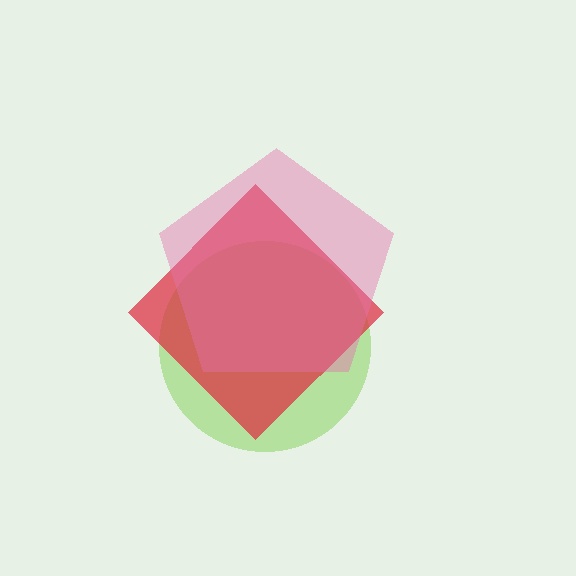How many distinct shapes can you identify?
There are 3 distinct shapes: a lime circle, a red diamond, a pink pentagon.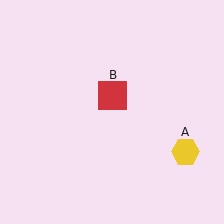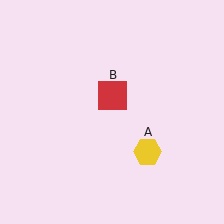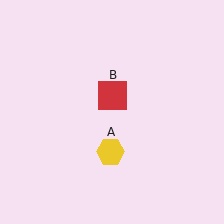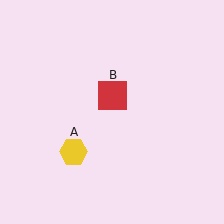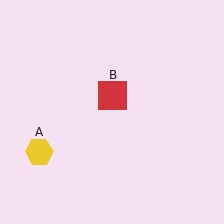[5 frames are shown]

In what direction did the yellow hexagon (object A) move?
The yellow hexagon (object A) moved left.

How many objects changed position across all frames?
1 object changed position: yellow hexagon (object A).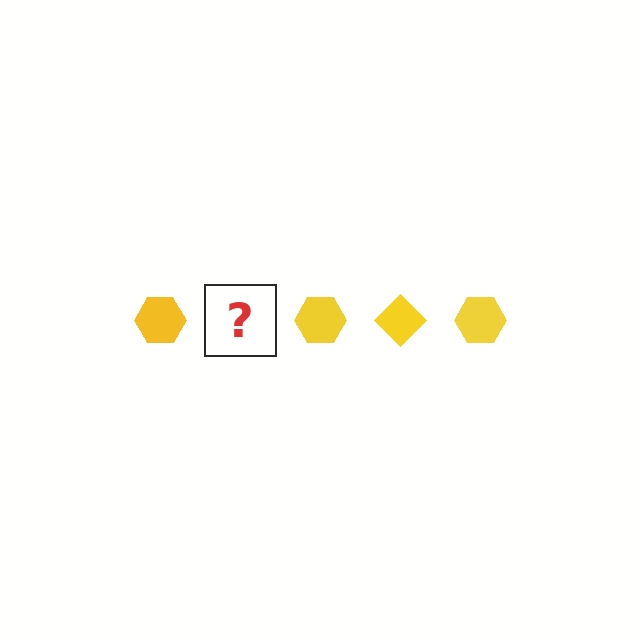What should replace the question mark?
The question mark should be replaced with a yellow diamond.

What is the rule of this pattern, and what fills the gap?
The rule is that the pattern cycles through hexagon, diamond shapes in yellow. The gap should be filled with a yellow diamond.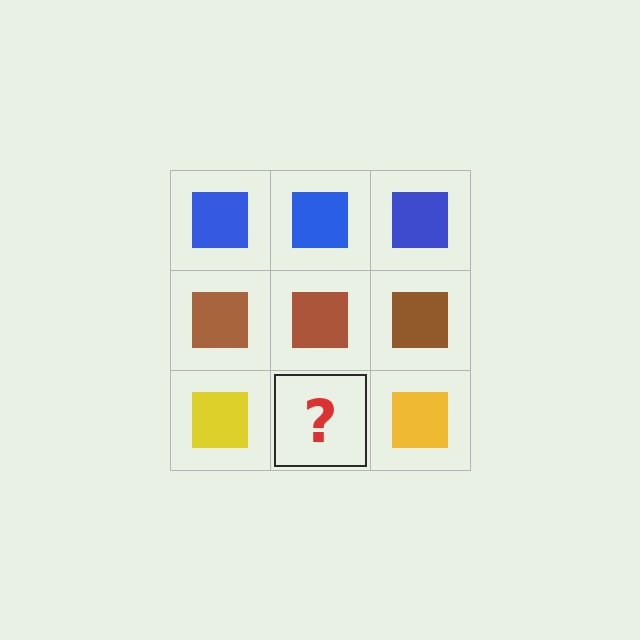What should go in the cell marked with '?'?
The missing cell should contain a yellow square.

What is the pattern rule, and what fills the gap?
The rule is that each row has a consistent color. The gap should be filled with a yellow square.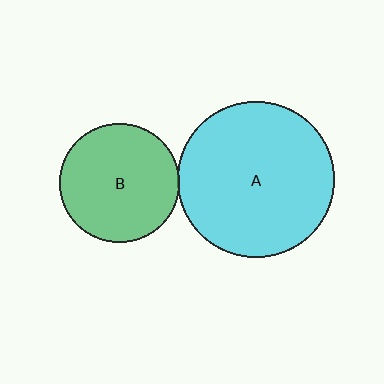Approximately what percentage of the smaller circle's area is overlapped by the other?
Approximately 5%.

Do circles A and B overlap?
Yes.